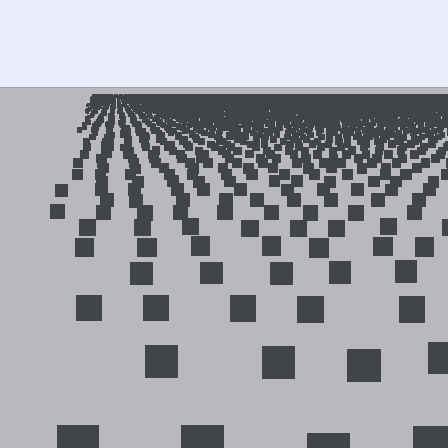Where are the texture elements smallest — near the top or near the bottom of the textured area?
Near the top.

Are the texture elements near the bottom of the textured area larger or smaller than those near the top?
Larger. Near the bottom, elements are closer to the viewer and appear at a bigger on-screen size.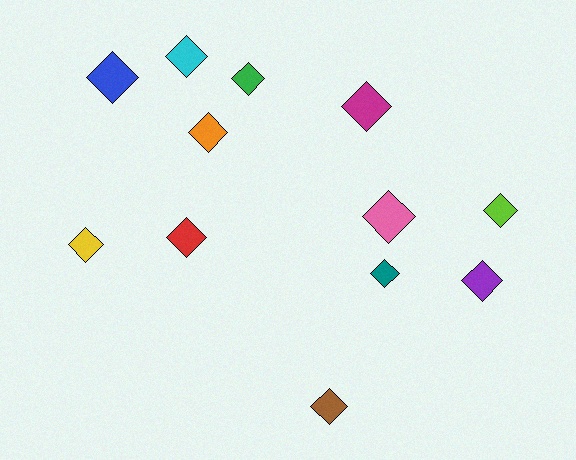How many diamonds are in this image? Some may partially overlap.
There are 12 diamonds.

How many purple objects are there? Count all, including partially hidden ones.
There is 1 purple object.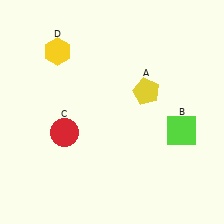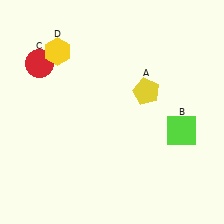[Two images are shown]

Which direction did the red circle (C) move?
The red circle (C) moved up.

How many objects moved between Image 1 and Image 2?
1 object moved between the two images.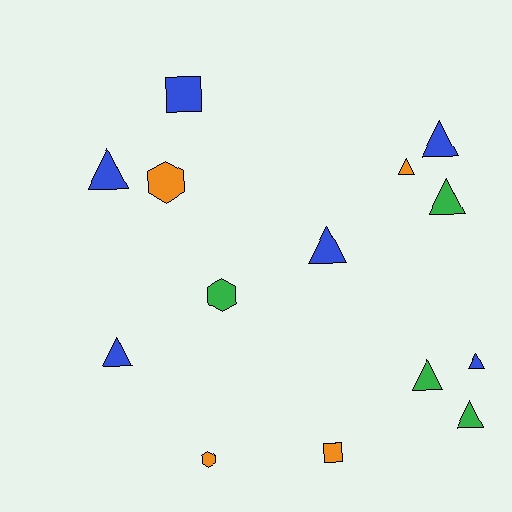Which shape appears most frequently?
Triangle, with 9 objects.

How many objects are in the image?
There are 14 objects.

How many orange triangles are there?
There is 1 orange triangle.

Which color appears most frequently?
Blue, with 6 objects.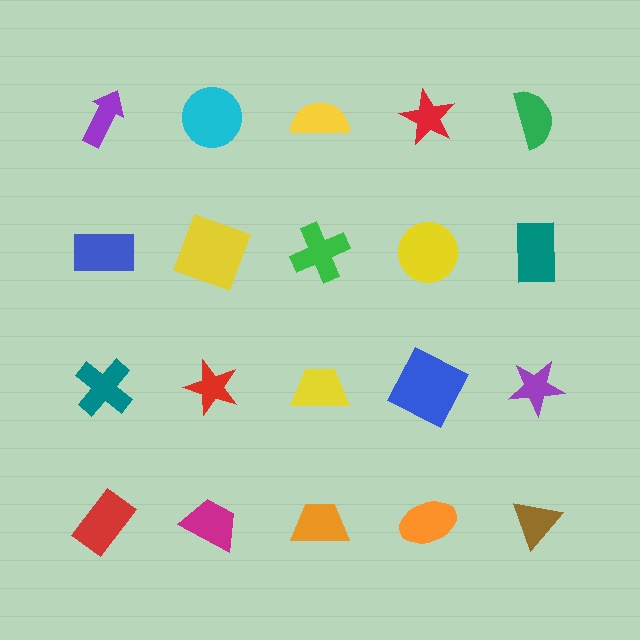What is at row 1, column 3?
A yellow semicircle.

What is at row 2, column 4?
A yellow circle.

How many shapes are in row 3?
5 shapes.